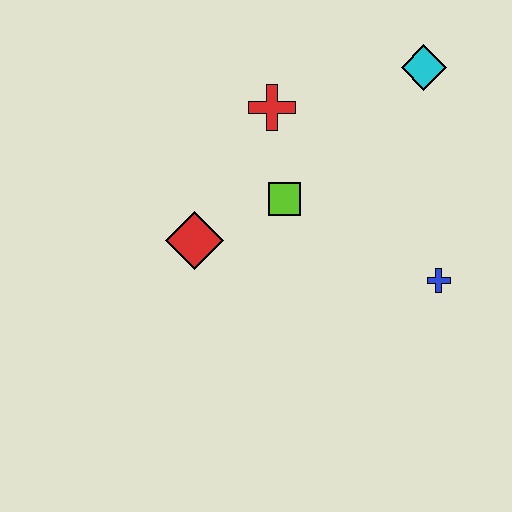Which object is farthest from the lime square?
The cyan diamond is farthest from the lime square.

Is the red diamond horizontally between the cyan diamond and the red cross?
No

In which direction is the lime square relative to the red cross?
The lime square is below the red cross.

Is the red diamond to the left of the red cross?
Yes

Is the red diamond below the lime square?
Yes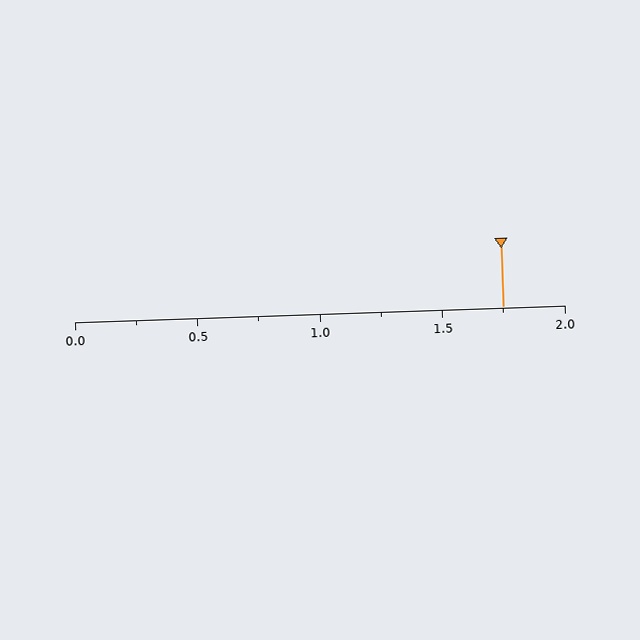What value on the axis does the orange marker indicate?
The marker indicates approximately 1.75.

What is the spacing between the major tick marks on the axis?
The major ticks are spaced 0.5 apart.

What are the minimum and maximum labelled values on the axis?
The axis runs from 0.0 to 2.0.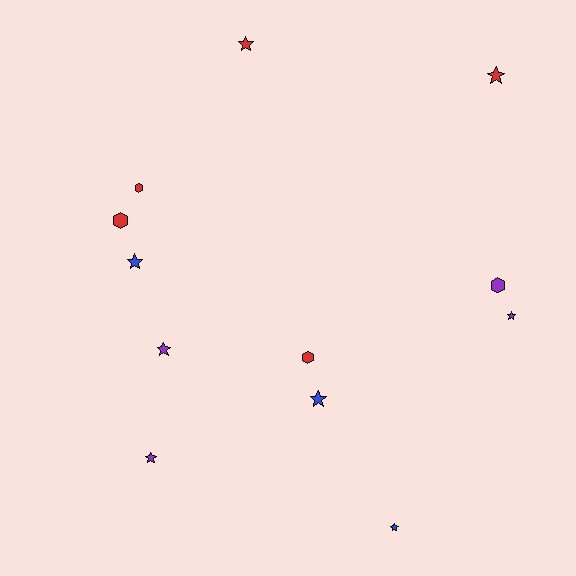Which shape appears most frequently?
Star, with 8 objects.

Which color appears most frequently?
Red, with 5 objects.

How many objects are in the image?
There are 12 objects.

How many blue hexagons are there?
There are no blue hexagons.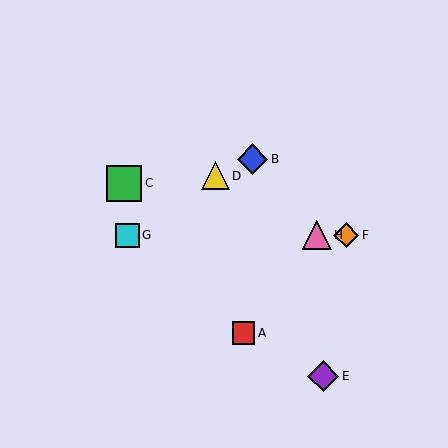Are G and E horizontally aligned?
No, G is at y≈235 and E is at y≈376.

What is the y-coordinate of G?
Object G is at y≈235.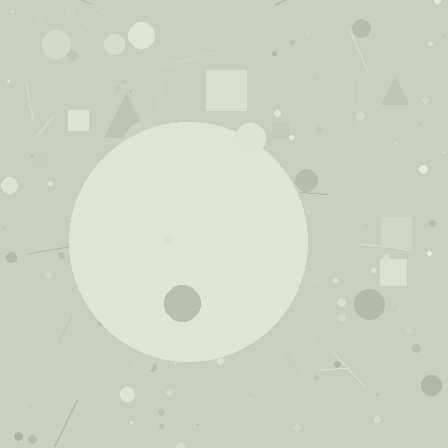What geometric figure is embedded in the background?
A circle is embedded in the background.